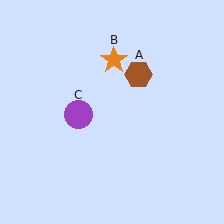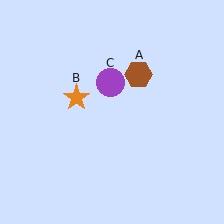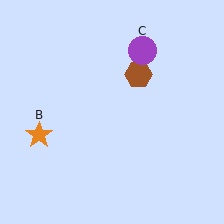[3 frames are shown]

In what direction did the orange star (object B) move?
The orange star (object B) moved down and to the left.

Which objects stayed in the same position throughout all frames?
Brown hexagon (object A) remained stationary.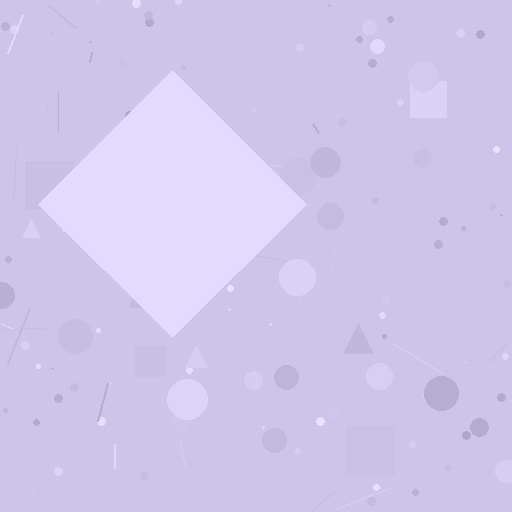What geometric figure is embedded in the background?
A diamond is embedded in the background.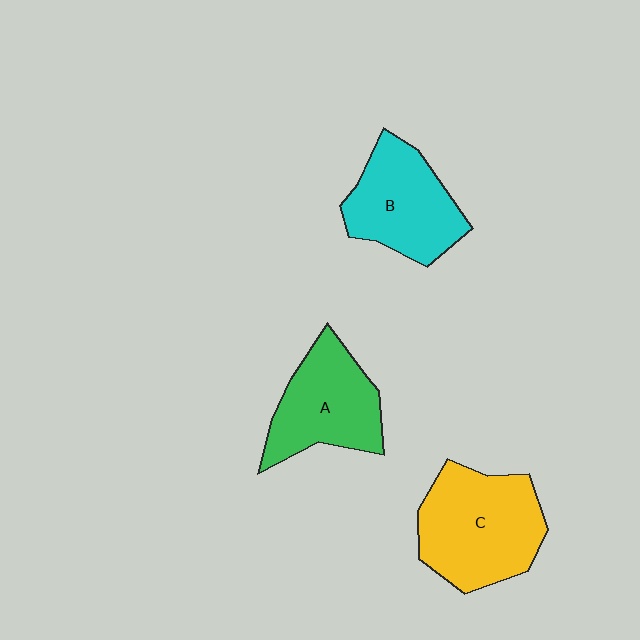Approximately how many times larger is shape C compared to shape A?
Approximately 1.3 times.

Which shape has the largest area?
Shape C (yellow).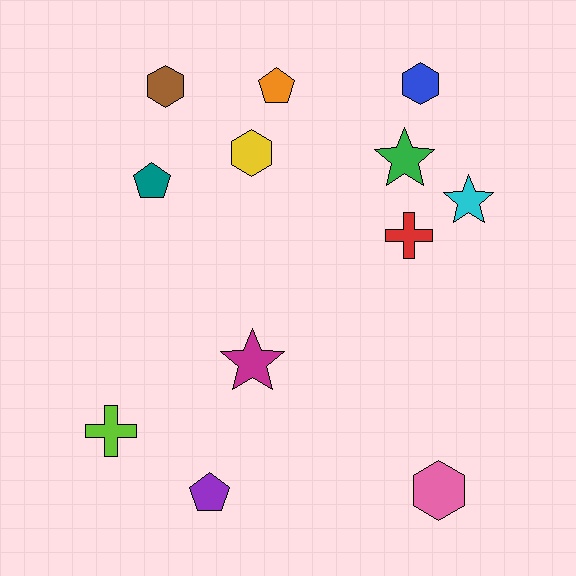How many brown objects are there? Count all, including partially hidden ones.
There is 1 brown object.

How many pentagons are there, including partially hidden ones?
There are 3 pentagons.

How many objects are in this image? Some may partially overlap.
There are 12 objects.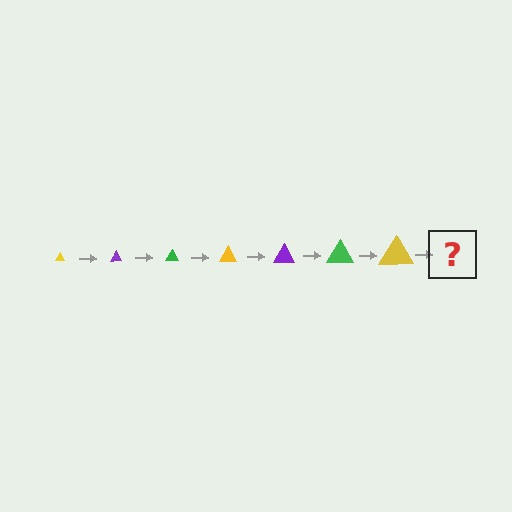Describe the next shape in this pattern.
It should be a purple triangle, larger than the previous one.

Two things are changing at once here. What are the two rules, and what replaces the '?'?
The two rules are that the triangle grows larger each step and the color cycles through yellow, purple, and green. The '?' should be a purple triangle, larger than the previous one.